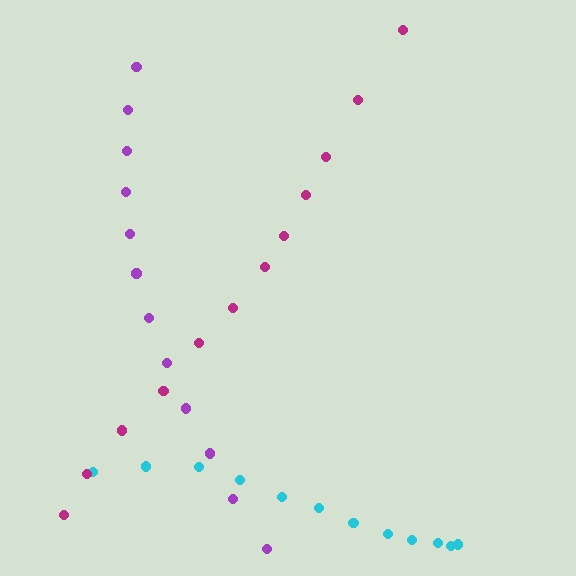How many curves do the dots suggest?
There are 3 distinct paths.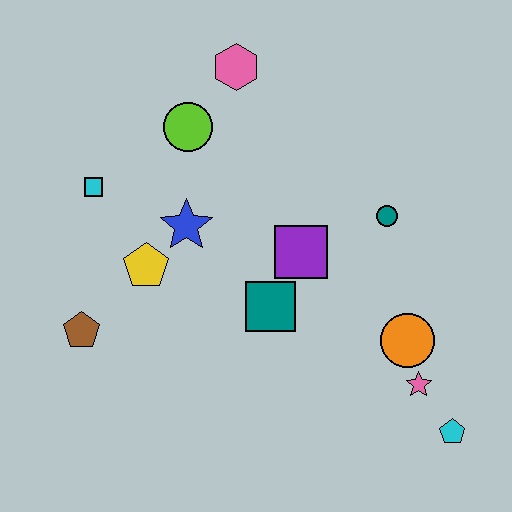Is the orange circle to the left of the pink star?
Yes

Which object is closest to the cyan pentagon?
The pink star is closest to the cyan pentagon.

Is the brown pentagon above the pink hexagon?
No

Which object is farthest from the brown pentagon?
The cyan pentagon is farthest from the brown pentagon.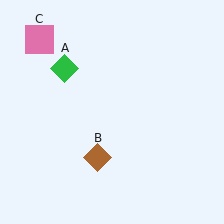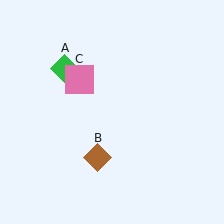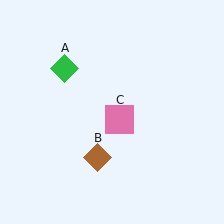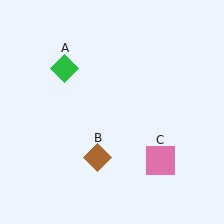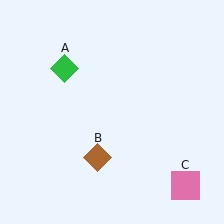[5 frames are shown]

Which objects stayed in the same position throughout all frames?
Green diamond (object A) and brown diamond (object B) remained stationary.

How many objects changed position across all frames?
1 object changed position: pink square (object C).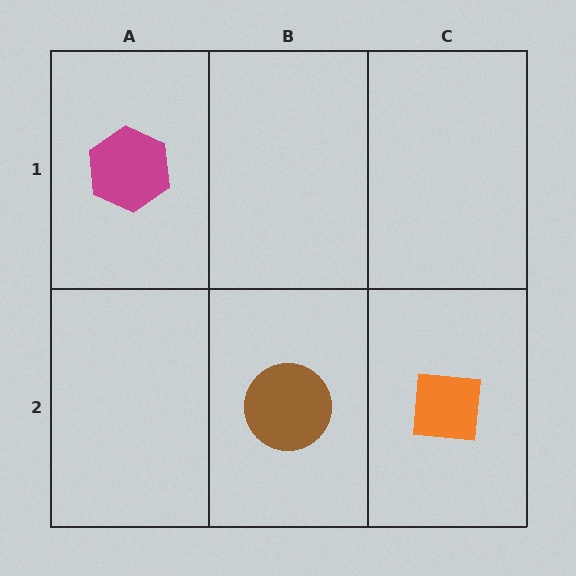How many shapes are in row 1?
1 shape.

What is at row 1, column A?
A magenta hexagon.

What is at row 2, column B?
A brown circle.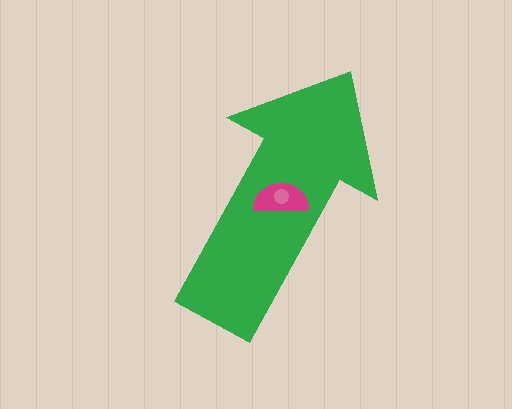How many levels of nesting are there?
3.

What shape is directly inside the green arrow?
The magenta semicircle.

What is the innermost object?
The pink circle.